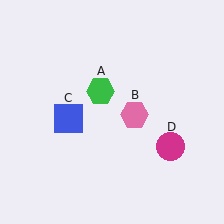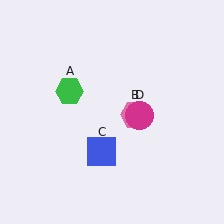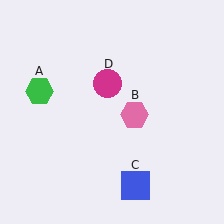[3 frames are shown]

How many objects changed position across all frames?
3 objects changed position: green hexagon (object A), blue square (object C), magenta circle (object D).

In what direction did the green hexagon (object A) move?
The green hexagon (object A) moved left.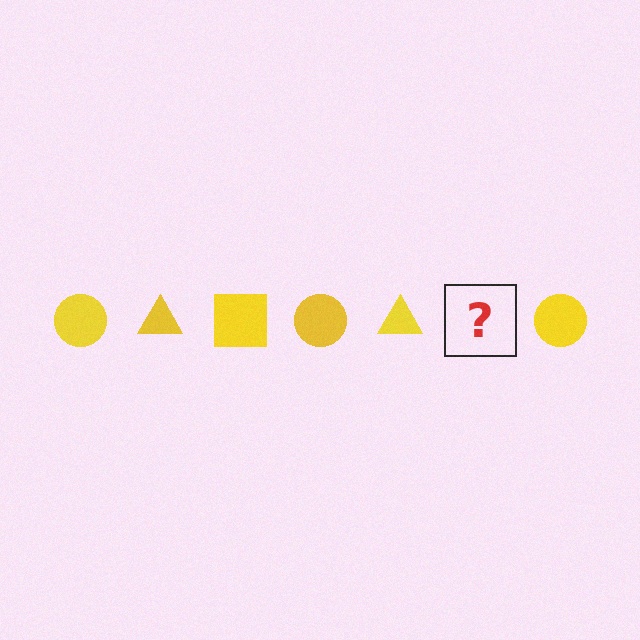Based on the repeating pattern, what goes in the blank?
The blank should be a yellow square.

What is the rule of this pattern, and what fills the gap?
The rule is that the pattern cycles through circle, triangle, square shapes in yellow. The gap should be filled with a yellow square.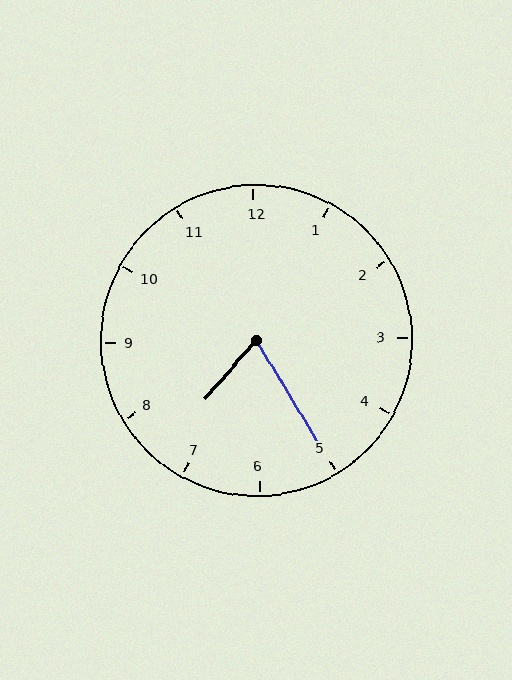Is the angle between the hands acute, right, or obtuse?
It is acute.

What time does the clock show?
7:25.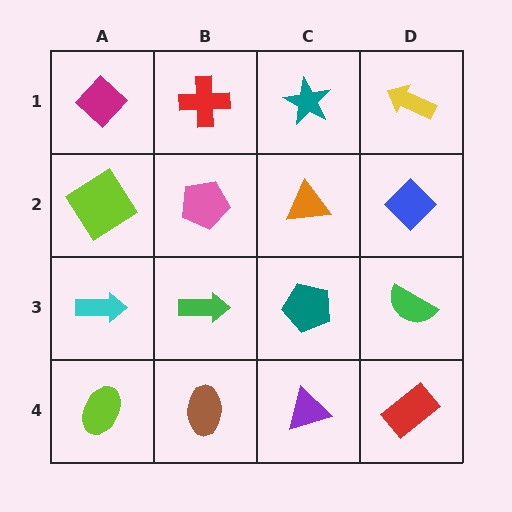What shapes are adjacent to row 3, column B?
A pink pentagon (row 2, column B), a brown ellipse (row 4, column B), a cyan arrow (row 3, column A), a teal pentagon (row 3, column C).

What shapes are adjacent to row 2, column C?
A teal star (row 1, column C), a teal pentagon (row 3, column C), a pink pentagon (row 2, column B), a blue diamond (row 2, column D).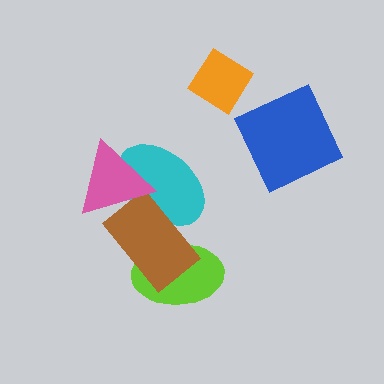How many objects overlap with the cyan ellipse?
2 objects overlap with the cyan ellipse.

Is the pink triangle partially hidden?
No, no other shape covers it.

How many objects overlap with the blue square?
0 objects overlap with the blue square.